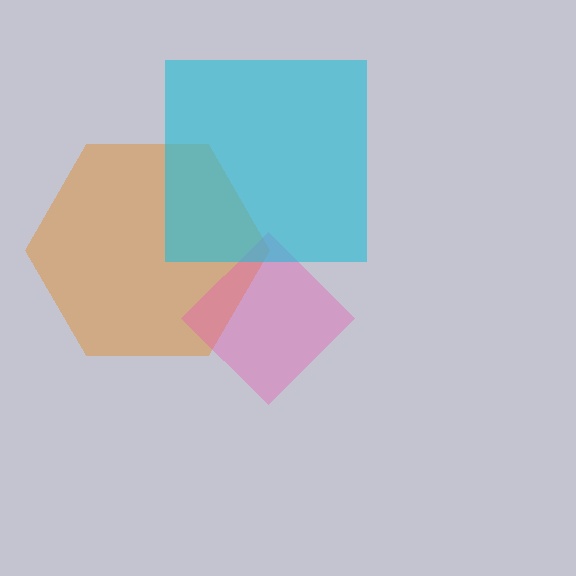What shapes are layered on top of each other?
The layered shapes are: an orange hexagon, a pink diamond, a cyan square.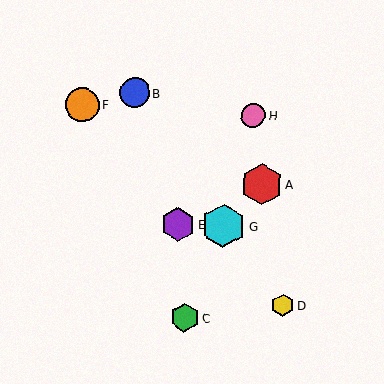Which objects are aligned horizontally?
Objects E, G are aligned horizontally.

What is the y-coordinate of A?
Object A is at y≈185.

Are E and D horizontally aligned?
No, E is at y≈224 and D is at y≈305.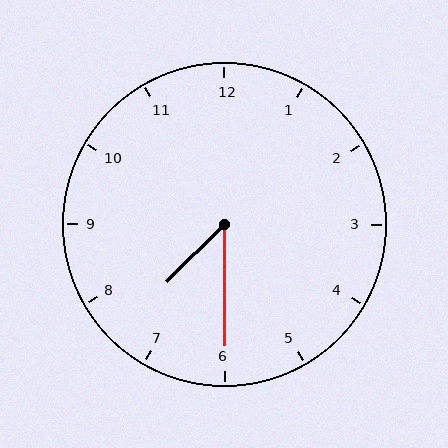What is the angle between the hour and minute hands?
Approximately 45 degrees.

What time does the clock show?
7:30.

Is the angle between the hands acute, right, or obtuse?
It is acute.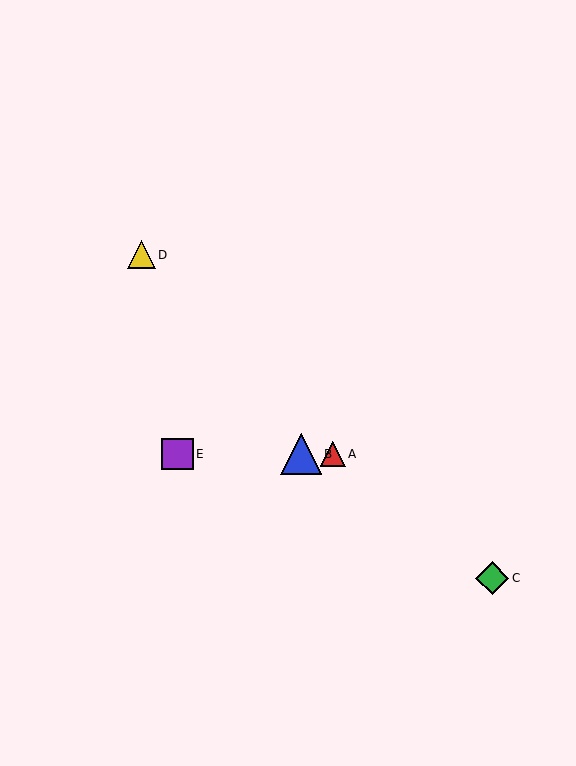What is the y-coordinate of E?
Object E is at y≈454.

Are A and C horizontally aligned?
No, A is at y≈454 and C is at y≈578.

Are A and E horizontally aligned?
Yes, both are at y≈454.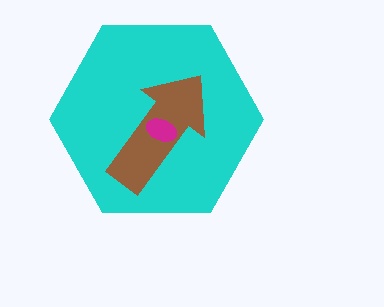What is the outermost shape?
The cyan hexagon.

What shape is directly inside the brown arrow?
The magenta ellipse.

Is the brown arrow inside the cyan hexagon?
Yes.